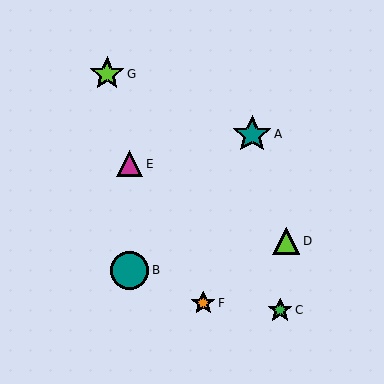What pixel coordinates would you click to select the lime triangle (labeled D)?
Click at (286, 241) to select the lime triangle D.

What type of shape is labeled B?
Shape B is a teal circle.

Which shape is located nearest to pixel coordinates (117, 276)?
The teal circle (labeled B) at (130, 270) is nearest to that location.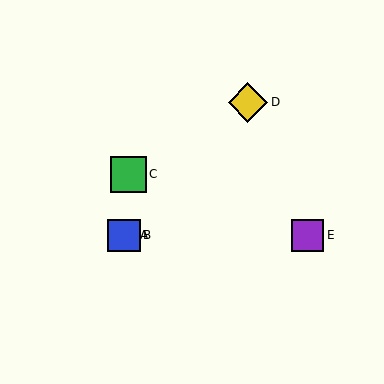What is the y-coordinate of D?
Object D is at y≈102.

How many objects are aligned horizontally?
3 objects (A, B, E) are aligned horizontally.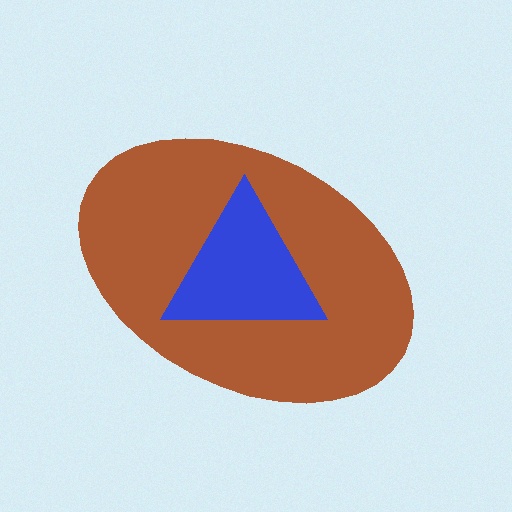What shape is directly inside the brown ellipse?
The blue triangle.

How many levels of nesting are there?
2.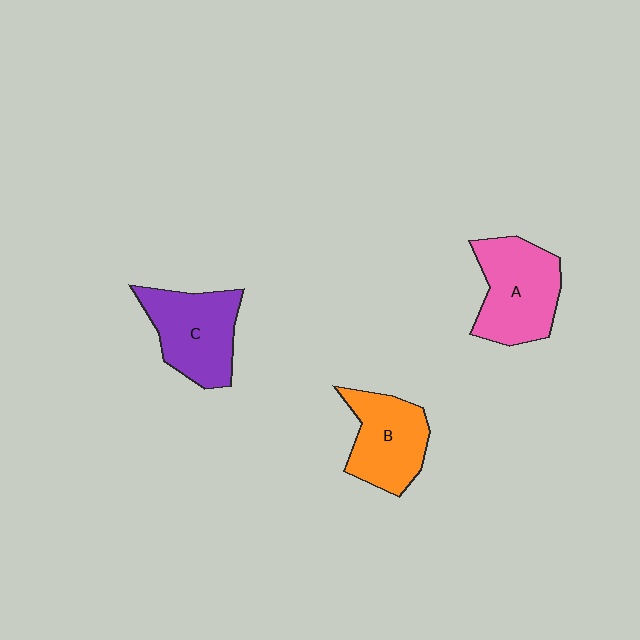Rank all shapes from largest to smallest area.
From largest to smallest: A (pink), C (purple), B (orange).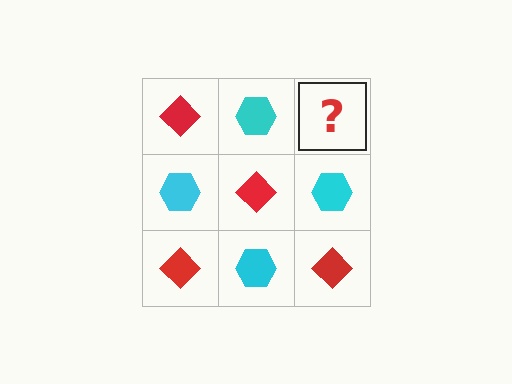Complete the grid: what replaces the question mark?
The question mark should be replaced with a red diamond.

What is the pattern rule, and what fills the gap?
The rule is that it alternates red diamond and cyan hexagon in a checkerboard pattern. The gap should be filled with a red diamond.